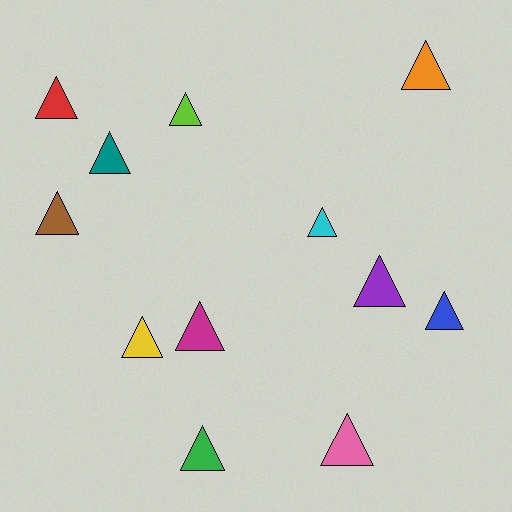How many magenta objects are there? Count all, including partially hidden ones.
There is 1 magenta object.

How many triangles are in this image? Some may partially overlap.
There are 12 triangles.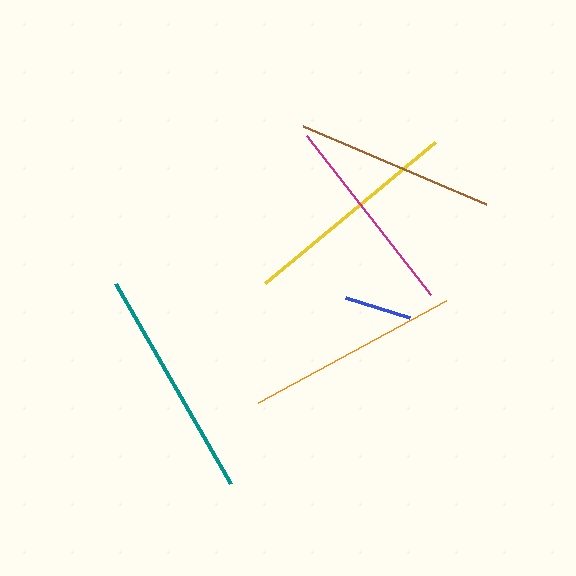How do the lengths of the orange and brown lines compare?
The orange and brown lines are approximately the same length.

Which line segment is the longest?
The teal line is the longest at approximately 230 pixels.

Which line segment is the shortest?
The blue line is the shortest at approximately 67 pixels.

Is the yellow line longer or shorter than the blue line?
The yellow line is longer than the blue line.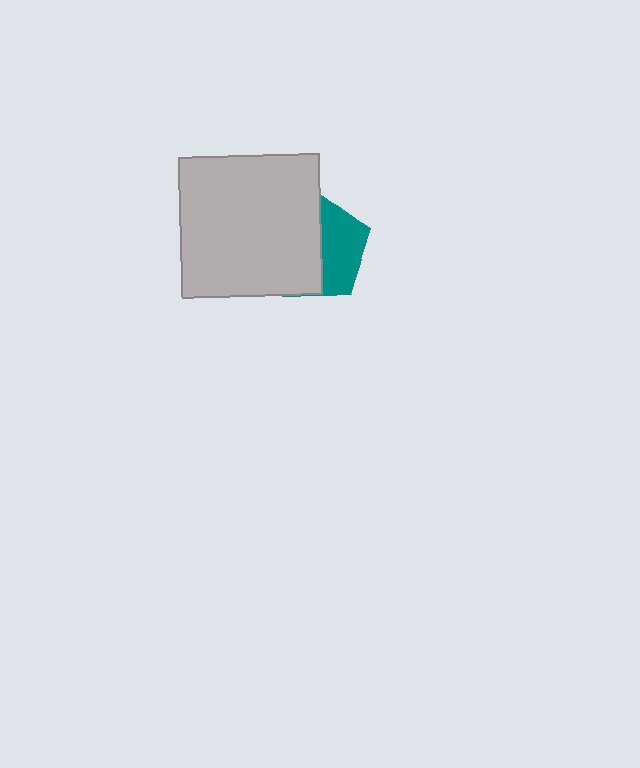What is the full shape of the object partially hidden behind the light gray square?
The partially hidden object is a teal pentagon.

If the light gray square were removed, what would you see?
You would see the complete teal pentagon.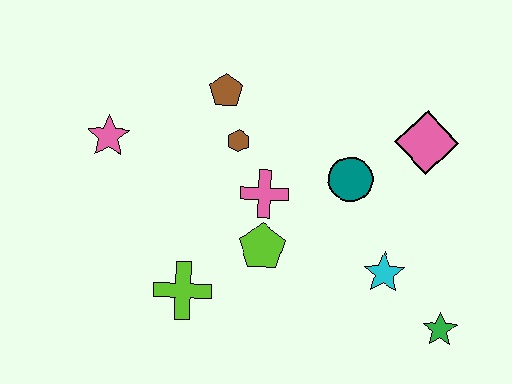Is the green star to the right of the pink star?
Yes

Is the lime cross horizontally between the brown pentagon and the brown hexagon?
No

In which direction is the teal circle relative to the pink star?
The teal circle is to the right of the pink star.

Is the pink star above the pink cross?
Yes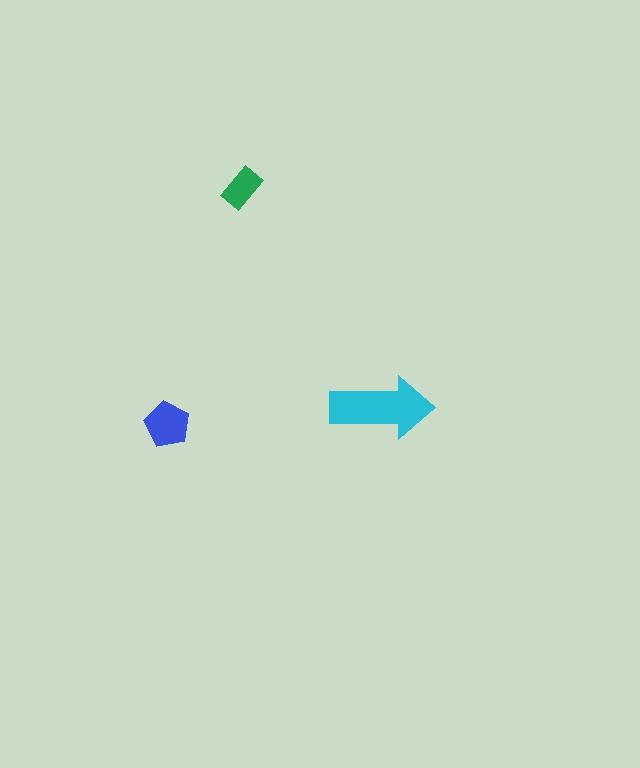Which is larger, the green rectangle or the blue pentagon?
The blue pentagon.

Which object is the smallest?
The green rectangle.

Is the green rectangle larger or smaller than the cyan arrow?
Smaller.